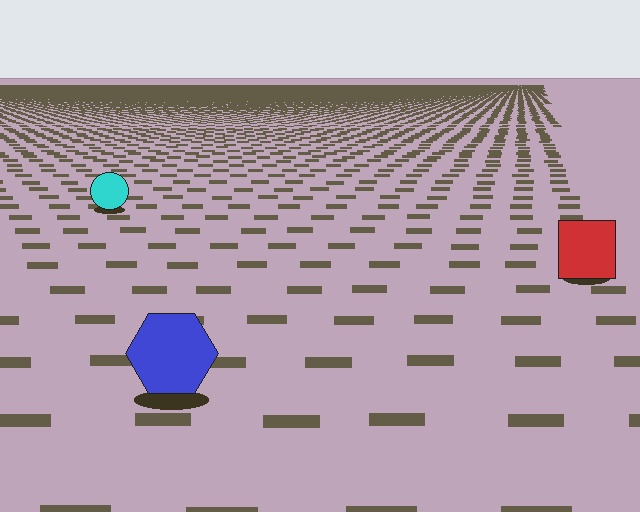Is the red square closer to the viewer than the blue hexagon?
No. The blue hexagon is closer — you can tell from the texture gradient: the ground texture is coarser near it.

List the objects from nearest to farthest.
From nearest to farthest: the blue hexagon, the red square, the cyan circle.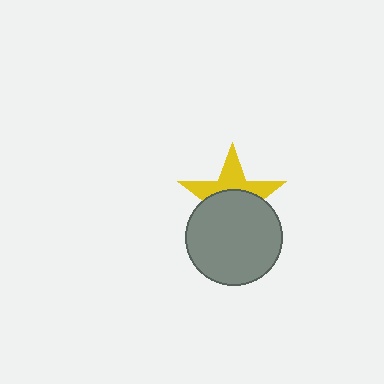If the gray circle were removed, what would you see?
You would see the complete yellow star.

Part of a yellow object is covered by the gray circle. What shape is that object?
It is a star.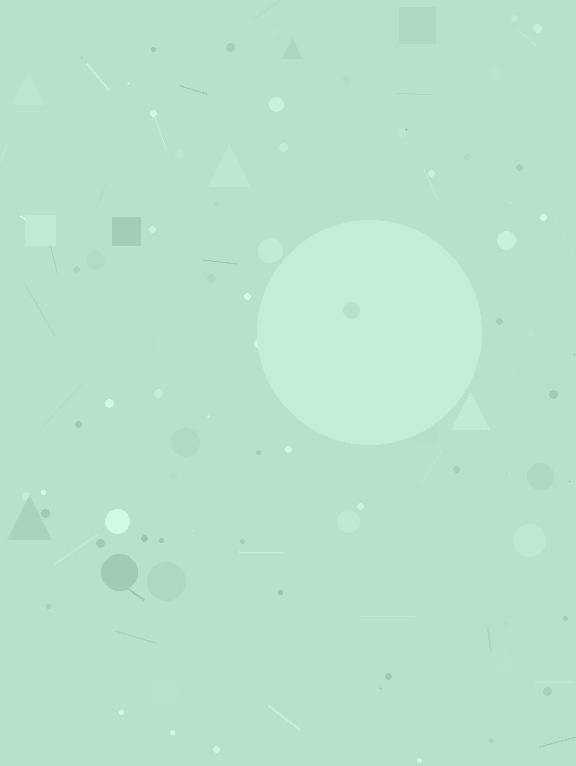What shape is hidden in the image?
A circle is hidden in the image.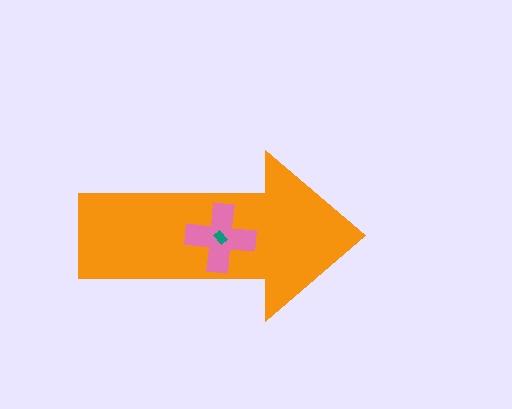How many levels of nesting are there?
3.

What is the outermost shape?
The orange arrow.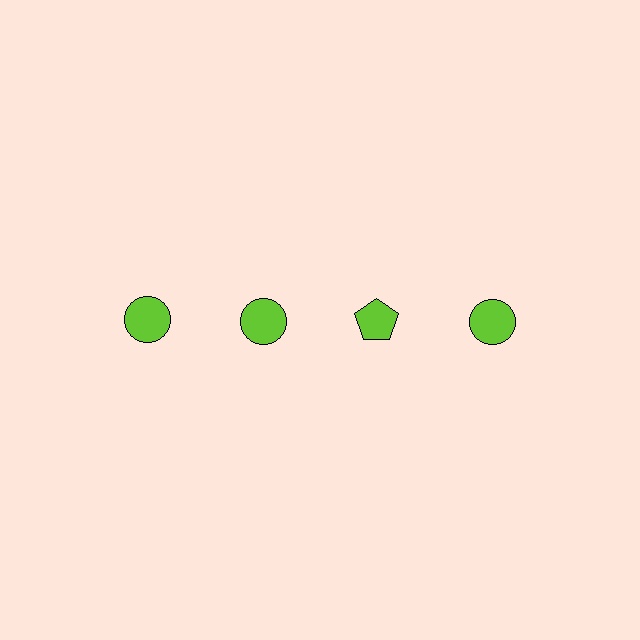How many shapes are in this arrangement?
There are 4 shapes arranged in a grid pattern.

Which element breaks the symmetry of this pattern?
The lime pentagon in the top row, center column breaks the symmetry. All other shapes are lime circles.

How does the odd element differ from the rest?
It has a different shape: pentagon instead of circle.